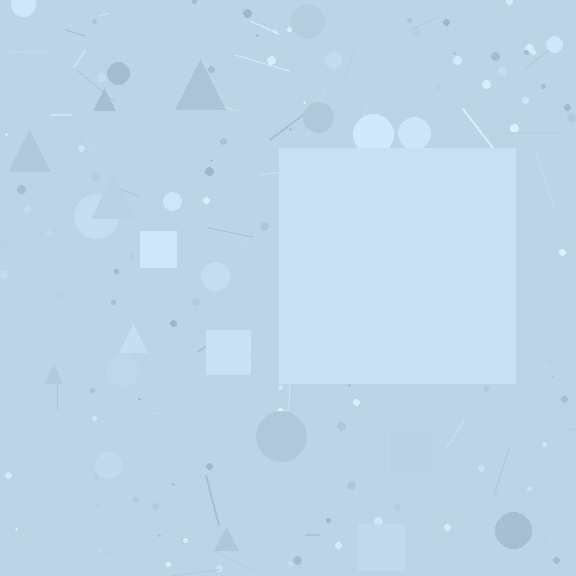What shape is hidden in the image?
A square is hidden in the image.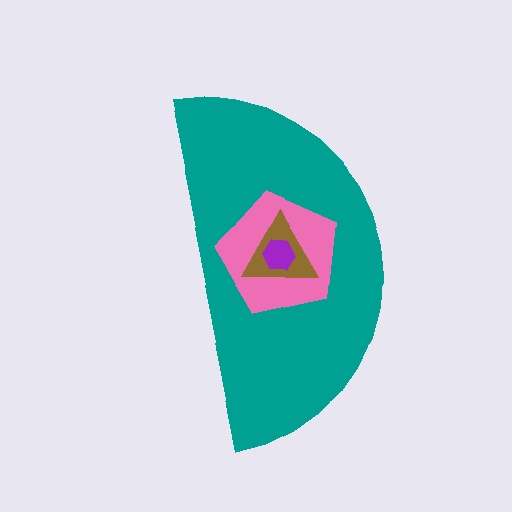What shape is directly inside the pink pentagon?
The brown triangle.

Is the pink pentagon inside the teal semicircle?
Yes.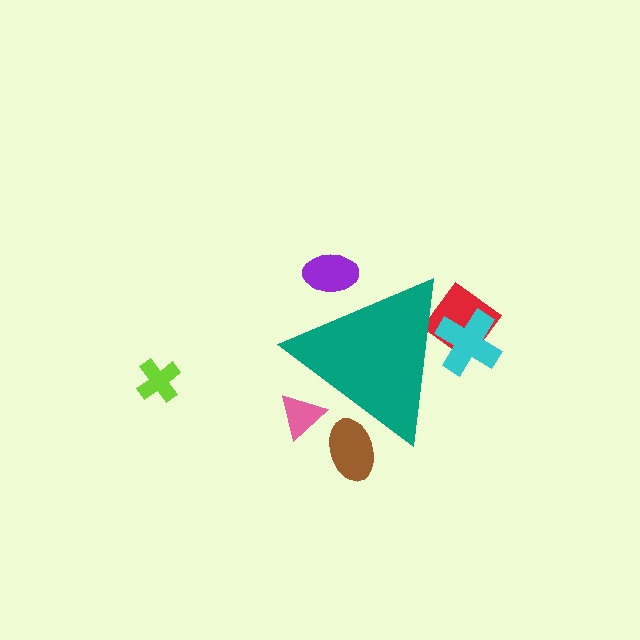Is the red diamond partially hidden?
Yes, the red diamond is partially hidden behind the teal triangle.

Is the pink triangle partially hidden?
Yes, the pink triangle is partially hidden behind the teal triangle.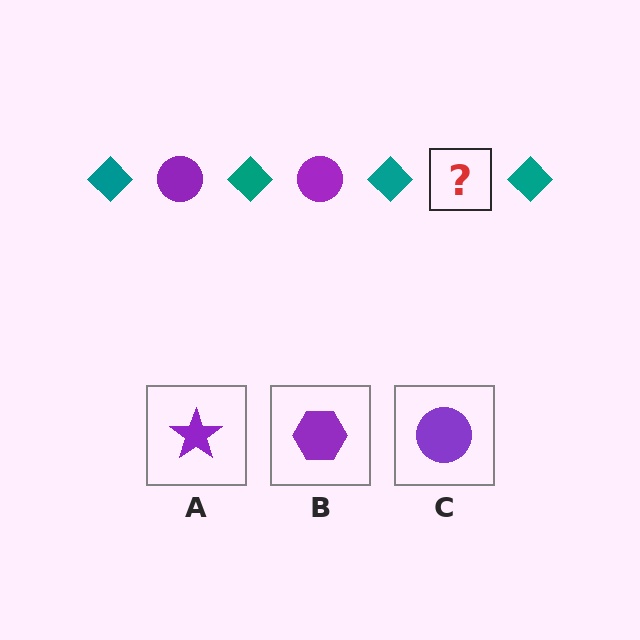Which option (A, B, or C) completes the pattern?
C.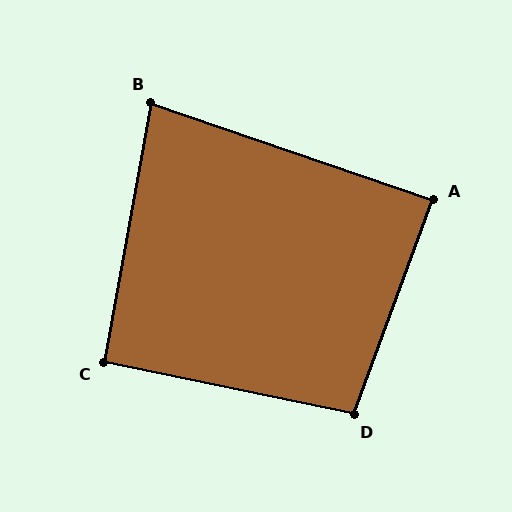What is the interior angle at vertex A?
Approximately 89 degrees (approximately right).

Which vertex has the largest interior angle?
D, at approximately 98 degrees.